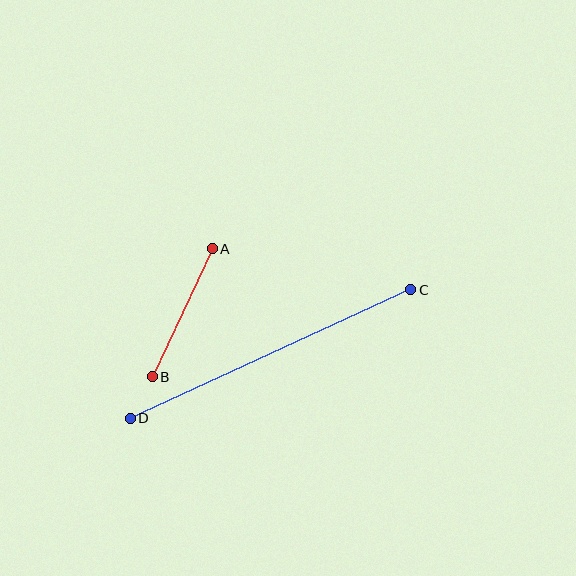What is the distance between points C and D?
The distance is approximately 309 pixels.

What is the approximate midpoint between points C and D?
The midpoint is at approximately (270, 354) pixels.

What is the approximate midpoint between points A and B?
The midpoint is at approximately (182, 313) pixels.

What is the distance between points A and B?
The distance is approximately 142 pixels.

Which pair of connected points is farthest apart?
Points C and D are farthest apart.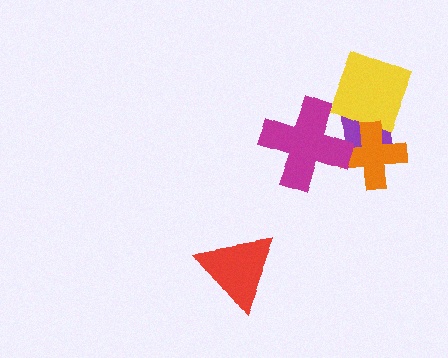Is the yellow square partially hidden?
No, no other shape covers it.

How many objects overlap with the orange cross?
2 objects overlap with the orange cross.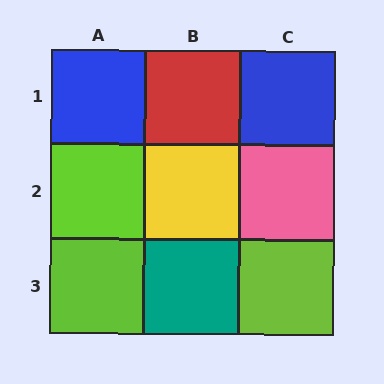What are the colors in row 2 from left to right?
Lime, yellow, pink.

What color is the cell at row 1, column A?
Blue.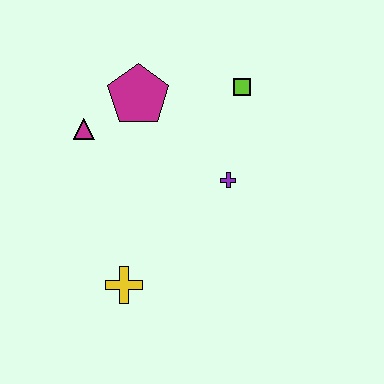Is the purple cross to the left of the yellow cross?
No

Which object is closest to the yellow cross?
The purple cross is closest to the yellow cross.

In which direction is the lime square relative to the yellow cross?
The lime square is above the yellow cross.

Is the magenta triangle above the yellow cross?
Yes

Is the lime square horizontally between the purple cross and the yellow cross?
No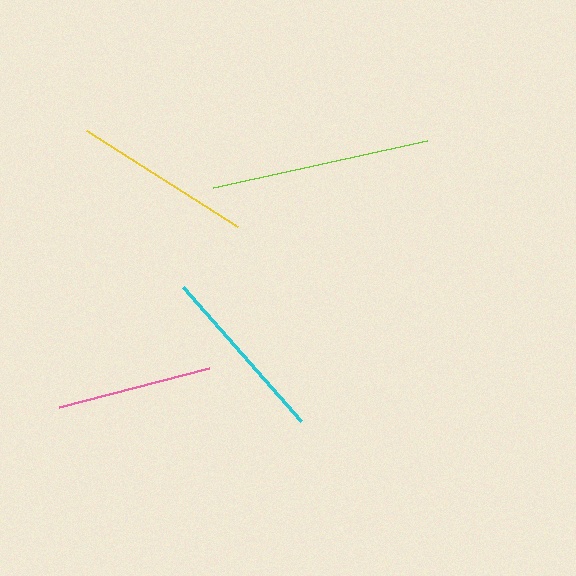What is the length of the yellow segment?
The yellow segment is approximately 179 pixels long.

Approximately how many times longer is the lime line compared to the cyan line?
The lime line is approximately 1.2 times the length of the cyan line.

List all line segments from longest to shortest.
From longest to shortest: lime, yellow, cyan, pink.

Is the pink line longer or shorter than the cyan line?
The cyan line is longer than the pink line.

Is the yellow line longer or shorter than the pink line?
The yellow line is longer than the pink line.